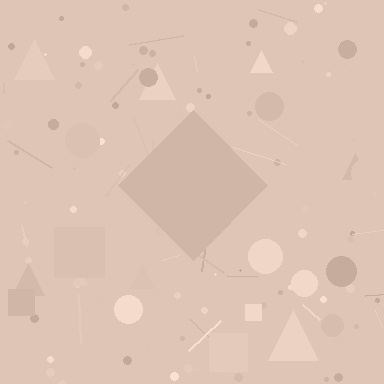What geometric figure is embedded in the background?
A diamond is embedded in the background.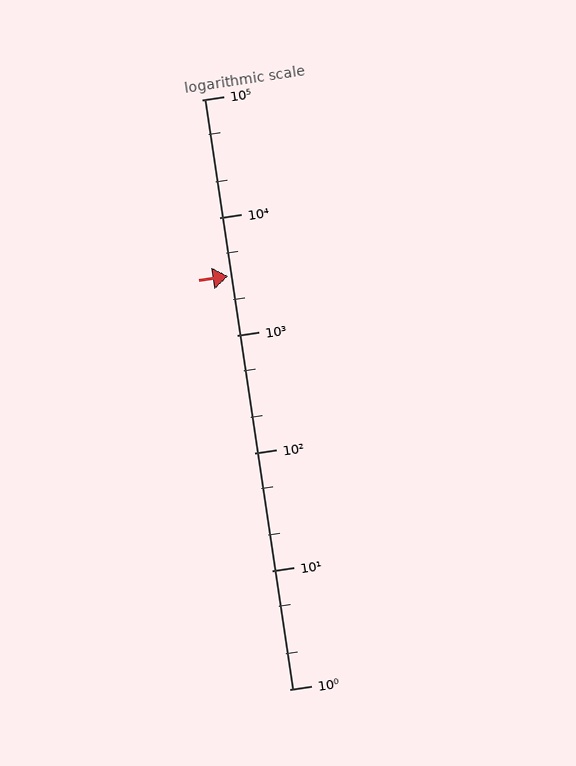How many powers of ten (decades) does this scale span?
The scale spans 5 decades, from 1 to 100000.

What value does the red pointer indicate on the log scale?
The pointer indicates approximately 3200.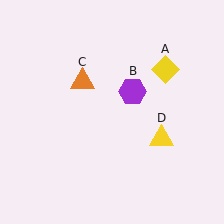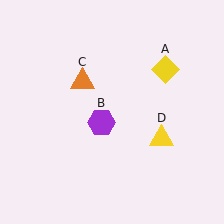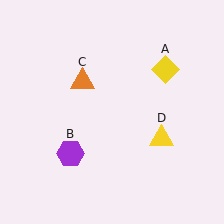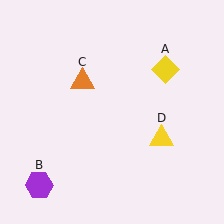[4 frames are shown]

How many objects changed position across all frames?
1 object changed position: purple hexagon (object B).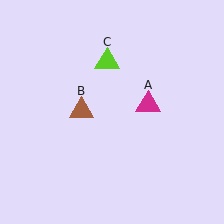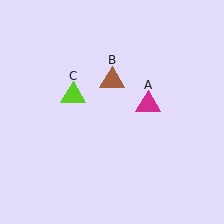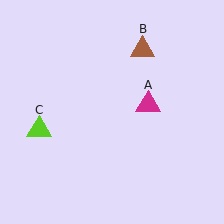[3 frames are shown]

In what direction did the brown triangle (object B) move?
The brown triangle (object B) moved up and to the right.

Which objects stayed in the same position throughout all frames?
Magenta triangle (object A) remained stationary.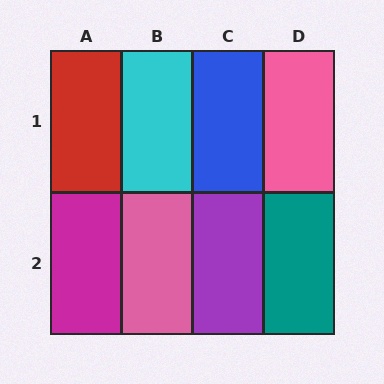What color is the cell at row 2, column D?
Teal.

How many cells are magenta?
1 cell is magenta.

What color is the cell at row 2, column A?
Magenta.